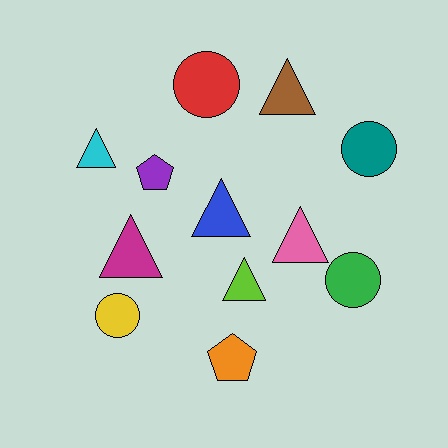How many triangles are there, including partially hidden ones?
There are 6 triangles.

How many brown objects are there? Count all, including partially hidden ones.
There is 1 brown object.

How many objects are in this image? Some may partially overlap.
There are 12 objects.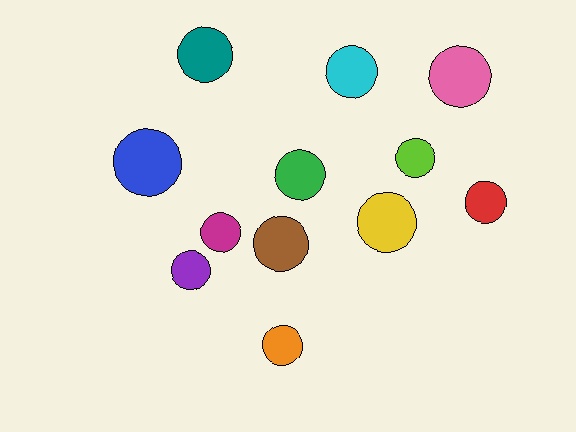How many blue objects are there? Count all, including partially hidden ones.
There is 1 blue object.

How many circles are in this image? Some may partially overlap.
There are 12 circles.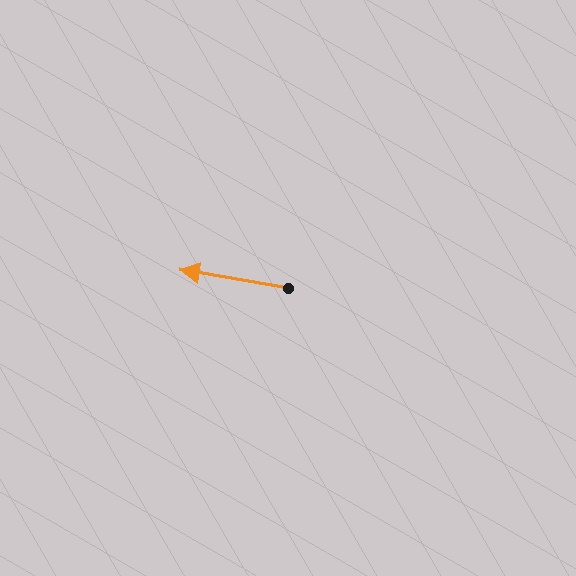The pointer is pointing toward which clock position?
Roughly 9 o'clock.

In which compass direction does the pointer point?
West.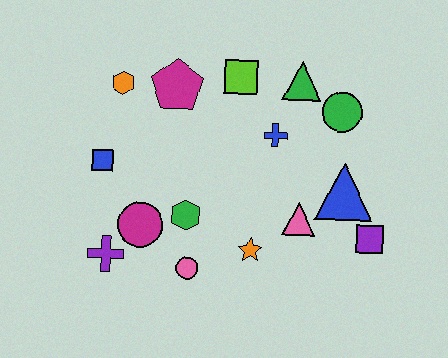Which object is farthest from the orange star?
The orange hexagon is farthest from the orange star.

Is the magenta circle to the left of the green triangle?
Yes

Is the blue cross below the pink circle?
No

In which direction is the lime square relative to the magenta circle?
The lime square is above the magenta circle.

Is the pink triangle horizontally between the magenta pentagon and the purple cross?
No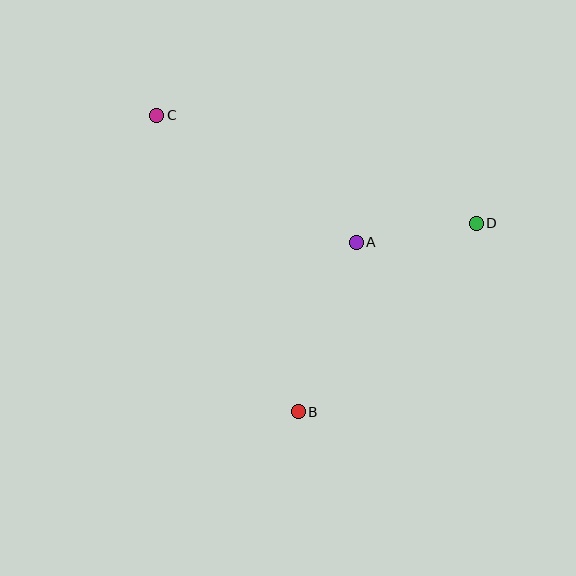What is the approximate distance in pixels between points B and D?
The distance between B and D is approximately 259 pixels.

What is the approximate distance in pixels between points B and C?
The distance between B and C is approximately 328 pixels.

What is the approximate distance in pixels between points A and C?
The distance between A and C is approximately 237 pixels.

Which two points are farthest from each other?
Points C and D are farthest from each other.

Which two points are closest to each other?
Points A and D are closest to each other.